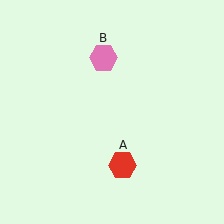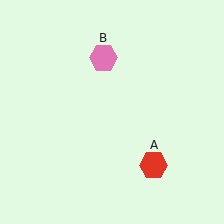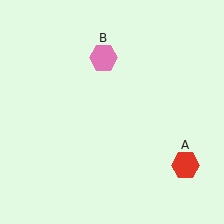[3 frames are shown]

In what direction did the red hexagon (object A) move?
The red hexagon (object A) moved right.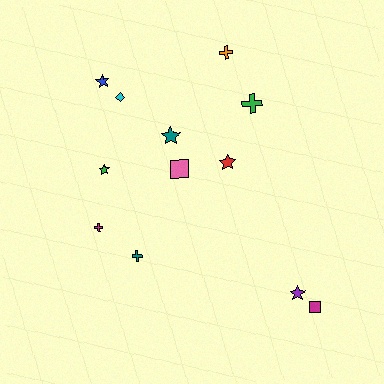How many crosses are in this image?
There are 4 crosses.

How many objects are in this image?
There are 12 objects.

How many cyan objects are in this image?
There is 1 cyan object.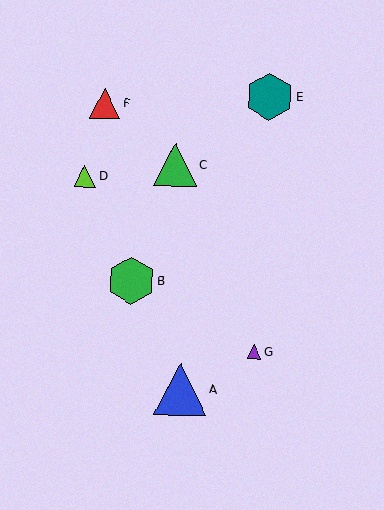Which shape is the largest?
The blue triangle (labeled A) is the largest.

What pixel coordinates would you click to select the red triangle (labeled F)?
Click at (105, 103) to select the red triangle F.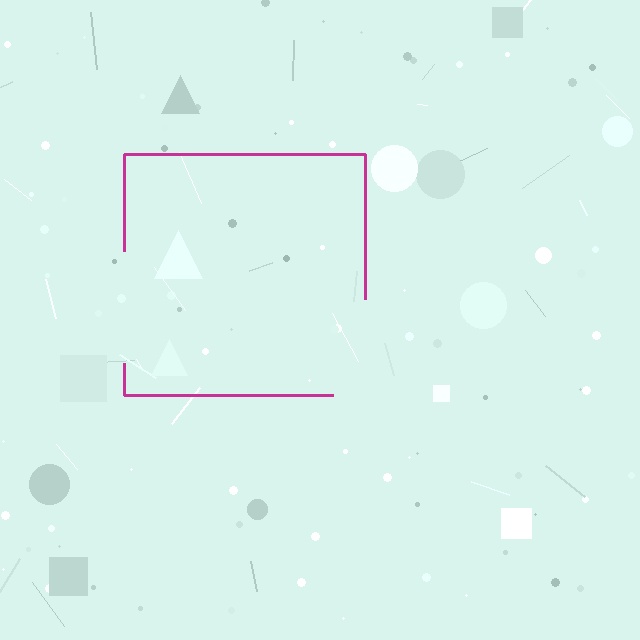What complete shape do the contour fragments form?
The contour fragments form a square.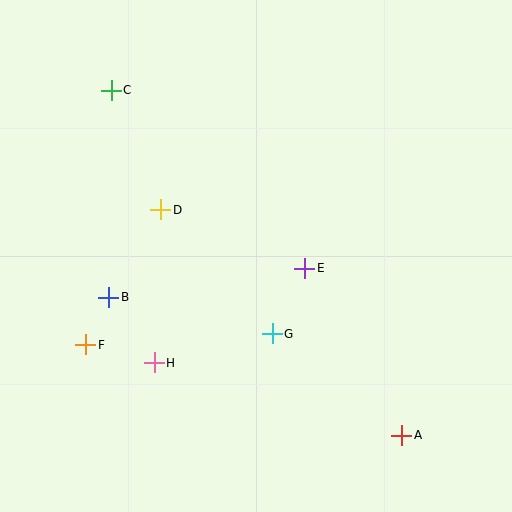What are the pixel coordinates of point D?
Point D is at (161, 210).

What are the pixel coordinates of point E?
Point E is at (305, 268).